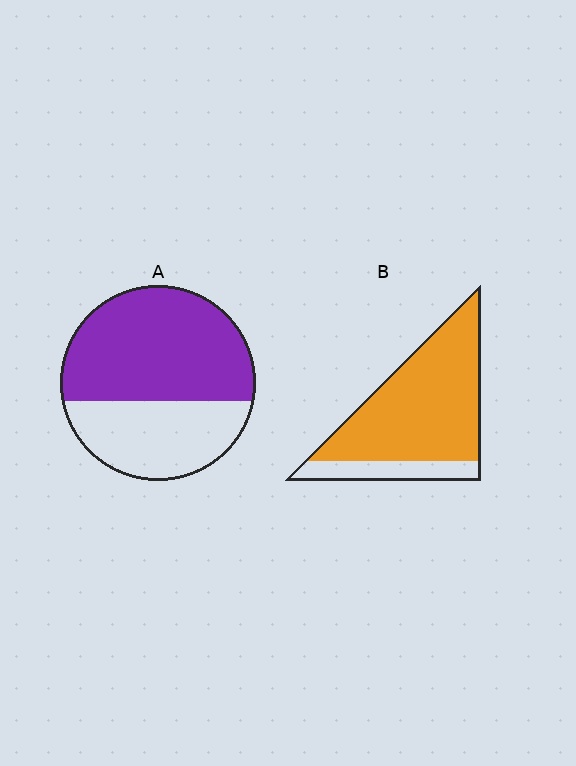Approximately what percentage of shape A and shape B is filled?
A is approximately 60% and B is approximately 80%.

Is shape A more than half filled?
Yes.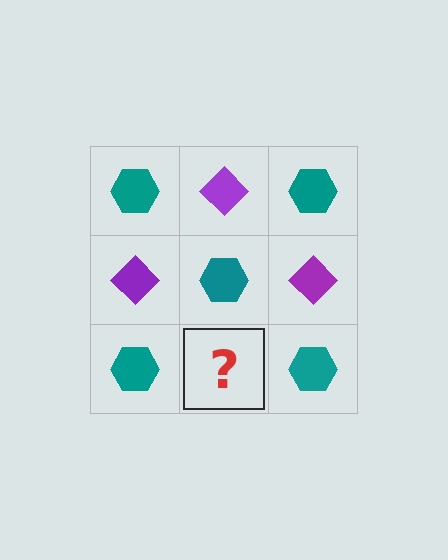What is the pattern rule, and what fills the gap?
The rule is that it alternates teal hexagon and purple diamond in a checkerboard pattern. The gap should be filled with a purple diamond.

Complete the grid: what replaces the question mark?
The question mark should be replaced with a purple diamond.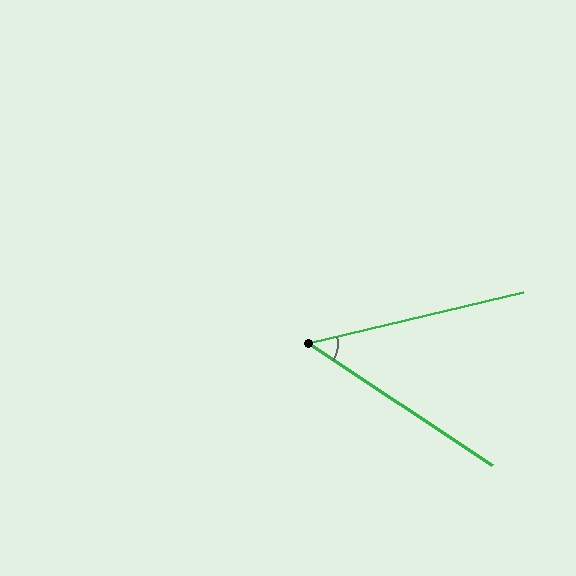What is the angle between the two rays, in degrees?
Approximately 47 degrees.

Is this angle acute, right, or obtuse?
It is acute.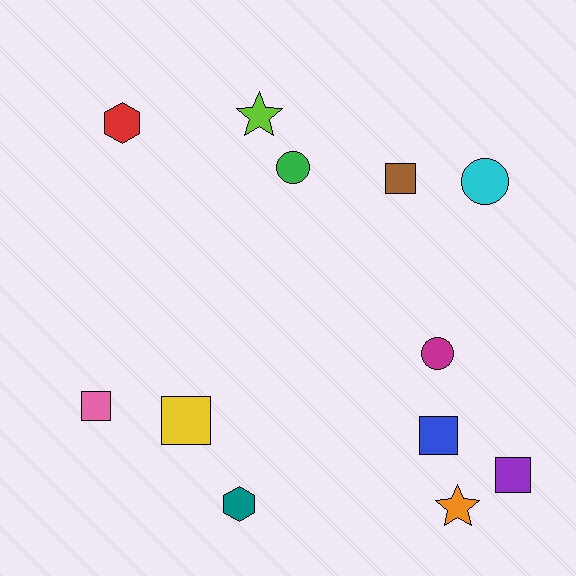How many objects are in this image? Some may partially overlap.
There are 12 objects.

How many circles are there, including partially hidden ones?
There are 3 circles.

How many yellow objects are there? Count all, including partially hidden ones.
There is 1 yellow object.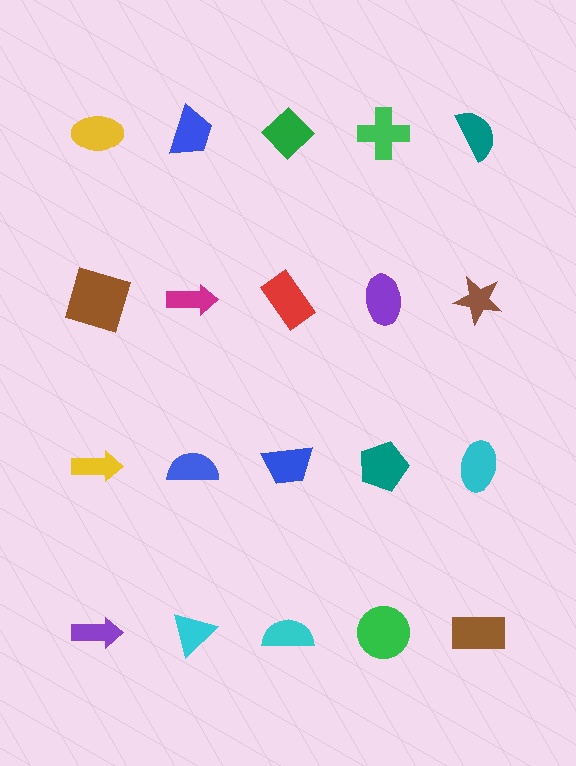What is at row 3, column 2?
A blue semicircle.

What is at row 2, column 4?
A purple ellipse.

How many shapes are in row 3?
5 shapes.